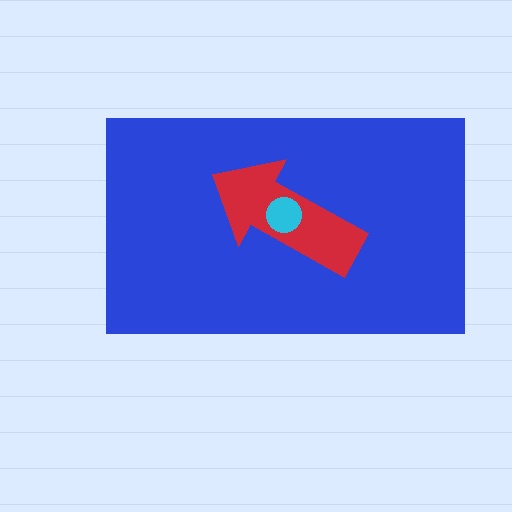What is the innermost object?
The cyan circle.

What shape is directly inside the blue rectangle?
The red arrow.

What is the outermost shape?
The blue rectangle.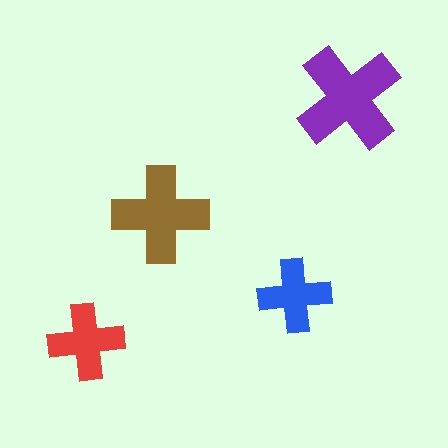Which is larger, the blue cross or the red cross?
The red one.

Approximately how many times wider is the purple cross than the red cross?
About 1.5 times wider.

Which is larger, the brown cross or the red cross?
The brown one.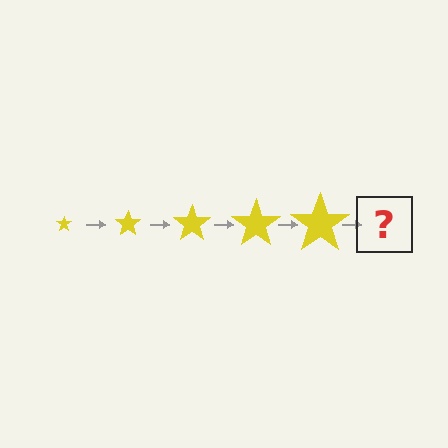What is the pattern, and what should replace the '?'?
The pattern is that the star gets progressively larger each step. The '?' should be a yellow star, larger than the previous one.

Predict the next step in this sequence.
The next step is a yellow star, larger than the previous one.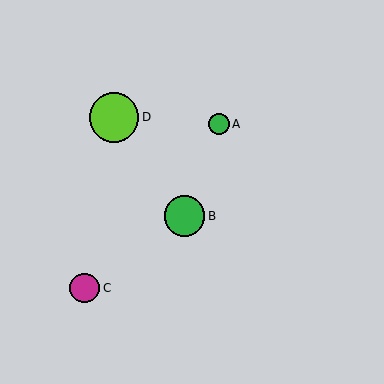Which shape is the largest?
The lime circle (labeled D) is the largest.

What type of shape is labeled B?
Shape B is a green circle.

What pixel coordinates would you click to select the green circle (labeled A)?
Click at (219, 124) to select the green circle A.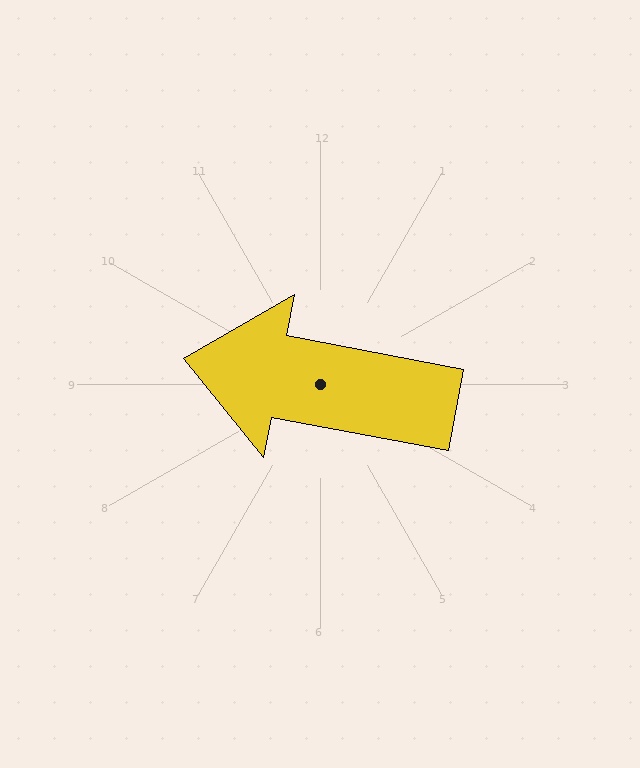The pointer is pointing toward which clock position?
Roughly 9 o'clock.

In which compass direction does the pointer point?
West.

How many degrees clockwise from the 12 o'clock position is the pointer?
Approximately 281 degrees.